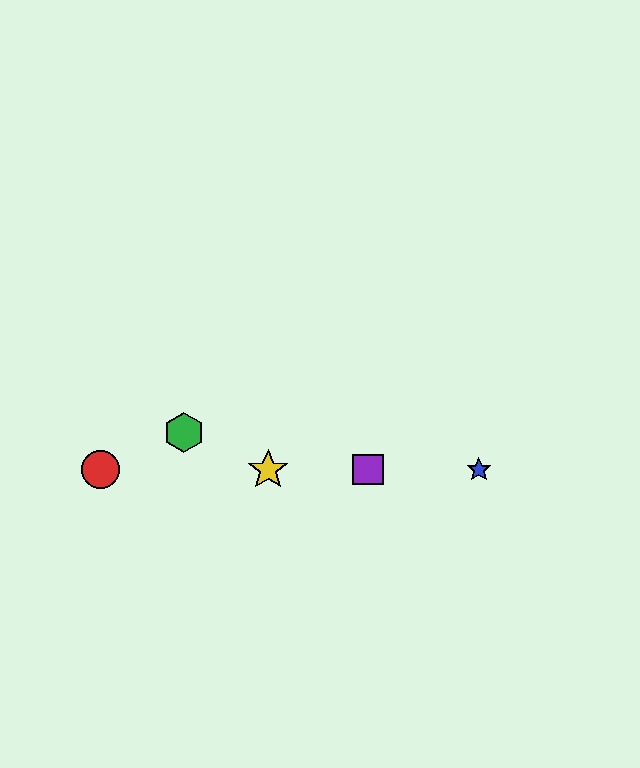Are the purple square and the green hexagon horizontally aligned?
No, the purple square is at y≈470 and the green hexagon is at y≈432.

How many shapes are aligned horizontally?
4 shapes (the red circle, the blue star, the yellow star, the purple square) are aligned horizontally.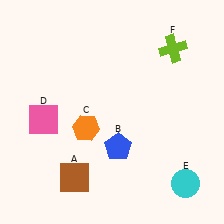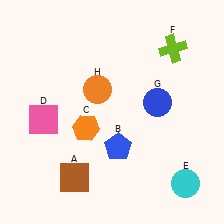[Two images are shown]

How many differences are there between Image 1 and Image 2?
There are 2 differences between the two images.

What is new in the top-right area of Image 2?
A blue circle (G) was added in the top-right area of Image 2.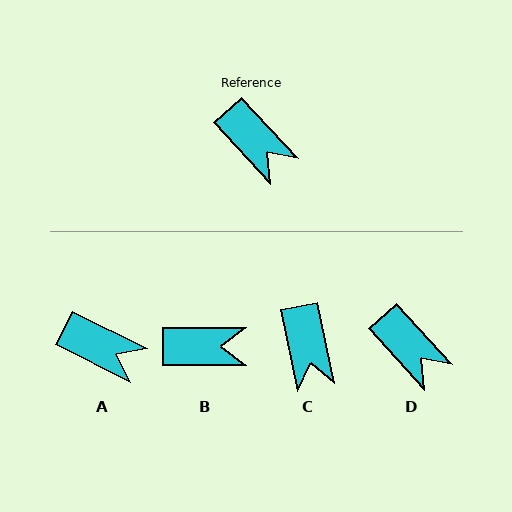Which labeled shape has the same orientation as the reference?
D.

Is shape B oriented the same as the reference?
No, it is off by about 48 degrees.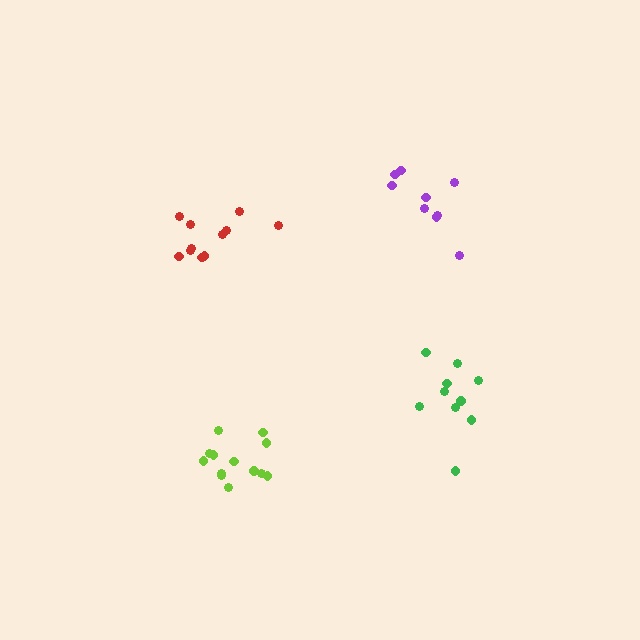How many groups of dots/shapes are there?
There are 4 groups.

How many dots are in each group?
Group 1: 11 dots, Group 2: 13 dots, Group 3: 10 dots, Group 4: 9 dots (43 total).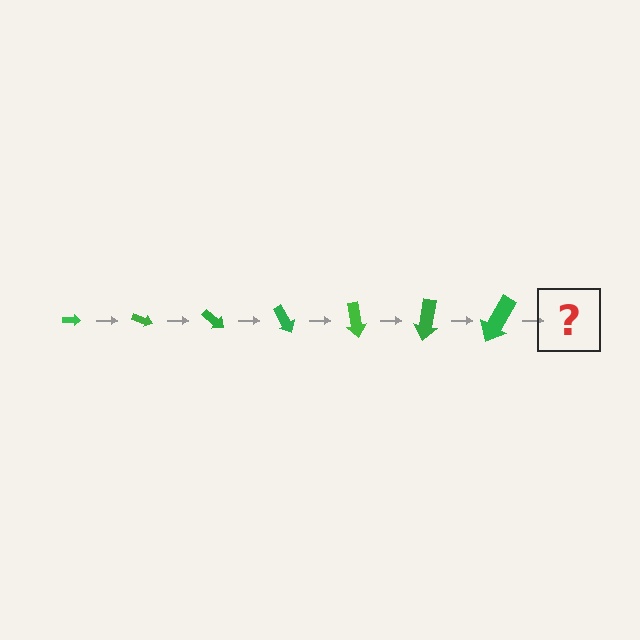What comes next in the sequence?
The next element should be an arrow, larger than the previous one and rotated 140 degrees from the start.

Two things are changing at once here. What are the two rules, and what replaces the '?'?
The two rules are that the arrow grows larger each step and it rotates 20 degrees each step. The '?' should be an arrow, larger than the previous one and rotated 140 degrees from the start.